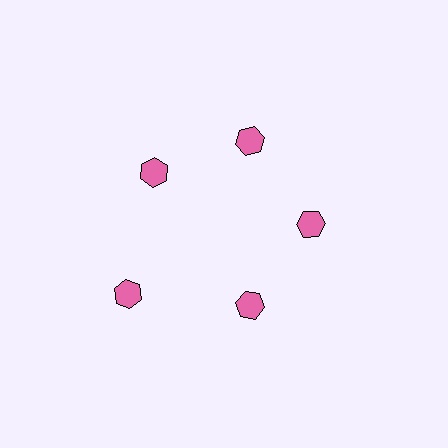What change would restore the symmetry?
The symmetry would be restored by moving it inward, back onto the ring so that all 5 hexagons sit at equal angles and equal distance from the center.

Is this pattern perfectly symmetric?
No. The 5 pink hexagons are arranged in a ring, but one element near the 8 o'clock position is pushed outward from the center, breaking the 5-fold rotational symmetry.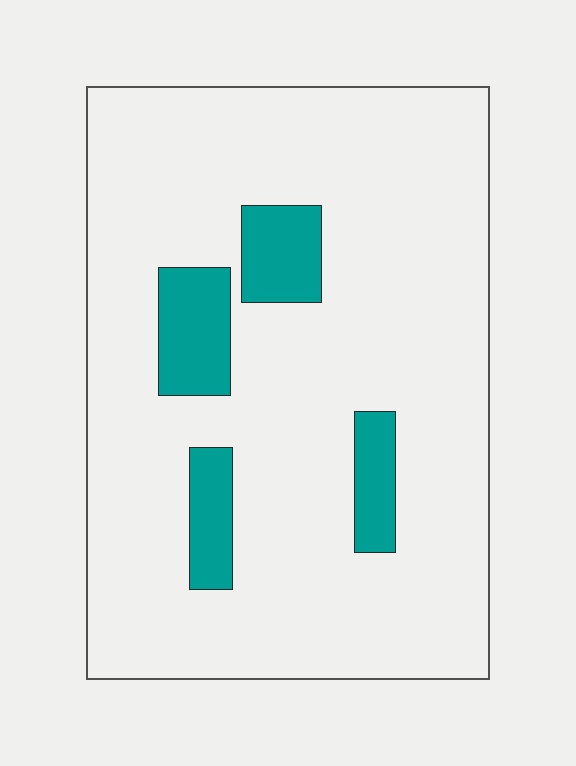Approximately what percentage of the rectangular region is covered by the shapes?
Approximately 10%.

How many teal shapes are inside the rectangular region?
4.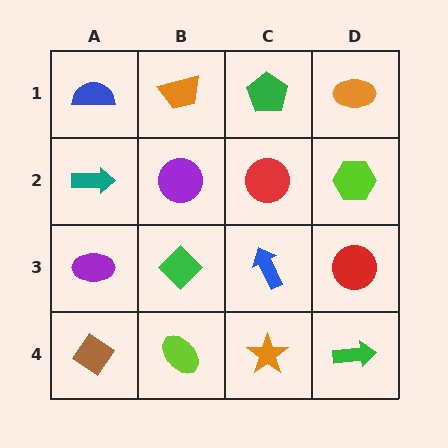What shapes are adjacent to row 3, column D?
A lime hexagon (row 2, column D), a green arrow (row 4, column D), a blue arrow (row 3, column C).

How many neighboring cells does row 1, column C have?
3.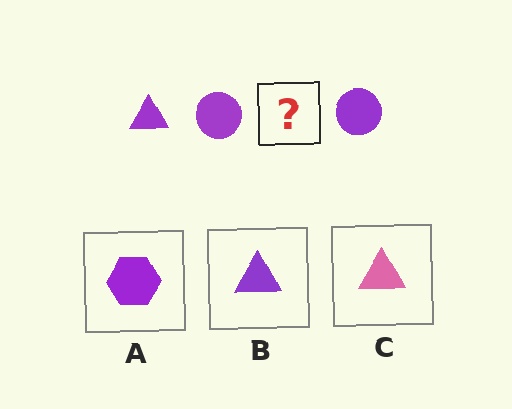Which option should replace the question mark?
Option B.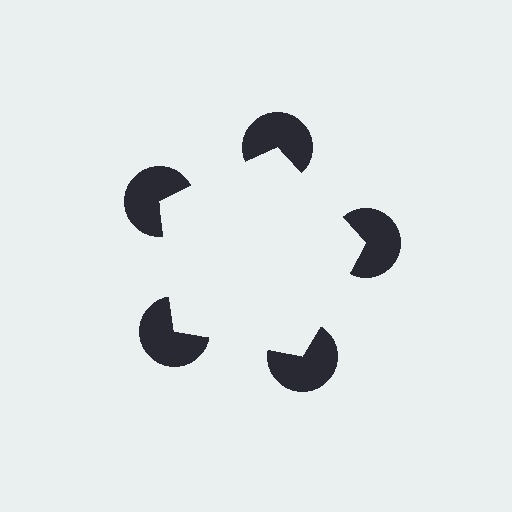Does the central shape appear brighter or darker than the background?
It typically appears slightly brighter than the background, even though no actual brightness change is drawn.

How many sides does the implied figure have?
5 sides.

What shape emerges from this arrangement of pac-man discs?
An illusory pentagon — its edges are inferred from the aligned wedge cuts in the pac-man discs, not physically drawn.